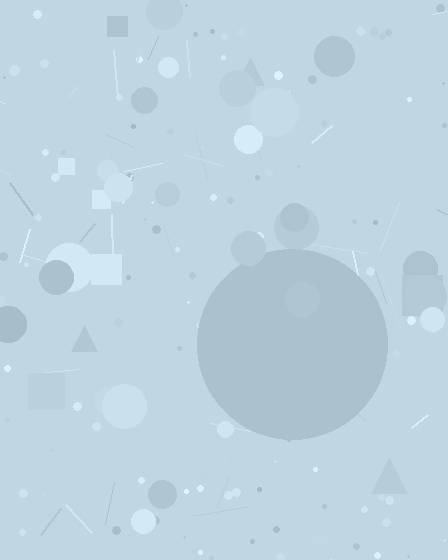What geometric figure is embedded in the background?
A circle is embedded in the background.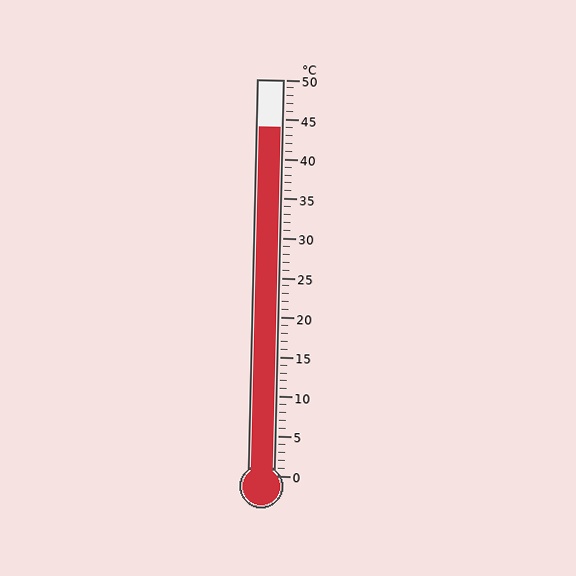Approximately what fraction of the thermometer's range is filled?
The thermometer is filled to approximately 90% of its range.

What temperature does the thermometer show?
The thermometer shows approximately 44°C.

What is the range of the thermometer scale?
The thermometer scale ranges from 0°C to 50°C.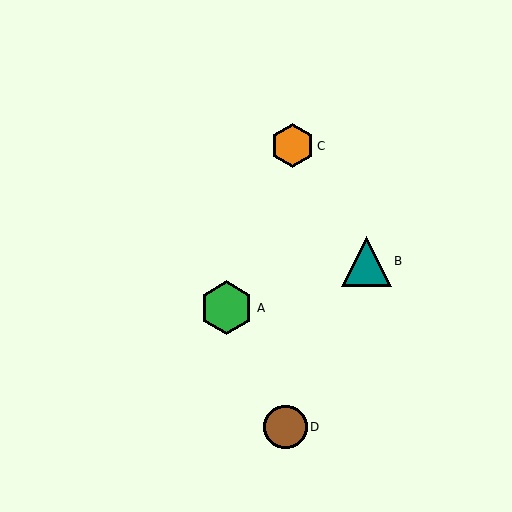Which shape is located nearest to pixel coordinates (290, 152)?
The orange hexagon (labeled C) at (292, 146) is nearest to that location.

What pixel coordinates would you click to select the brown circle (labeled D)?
Click at (285, 427) to select the brown circle D.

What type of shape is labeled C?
Shape C is an orange hexagon.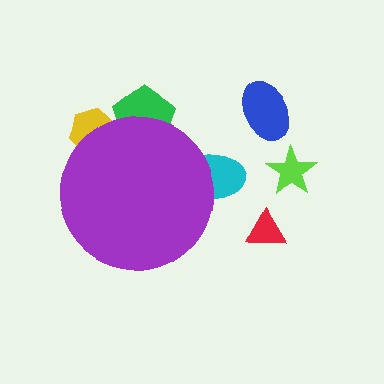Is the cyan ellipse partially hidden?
Yes, the cyan ellipse is partially hidden behind the purple circle.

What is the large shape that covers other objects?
A purple circle.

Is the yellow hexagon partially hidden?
Yes, the yellow hexagon is partially hidden behind the purple circle.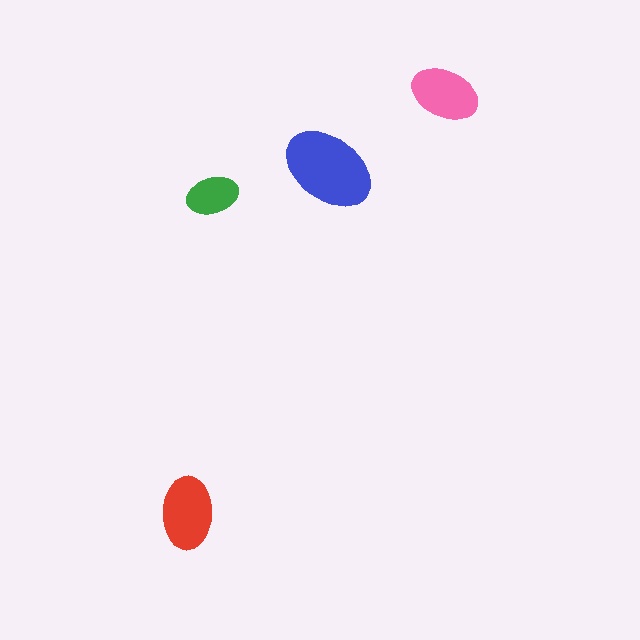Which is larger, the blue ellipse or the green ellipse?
The blue one.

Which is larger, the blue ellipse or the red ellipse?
The blue one.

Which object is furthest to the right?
The pink ellipse is rightmost.